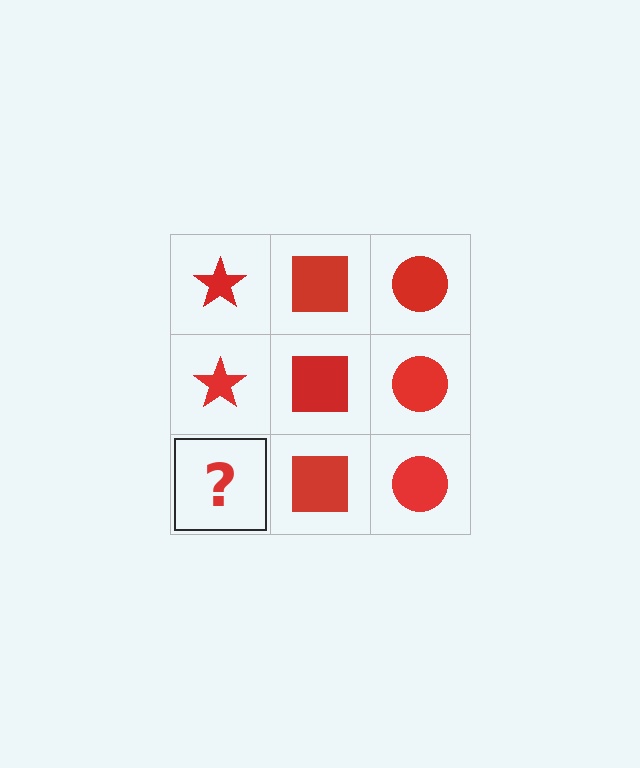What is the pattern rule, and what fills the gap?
The rule is that each column has a consistent shape. The gap should be filled with a red star.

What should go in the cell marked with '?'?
The missing cell should contain a red star.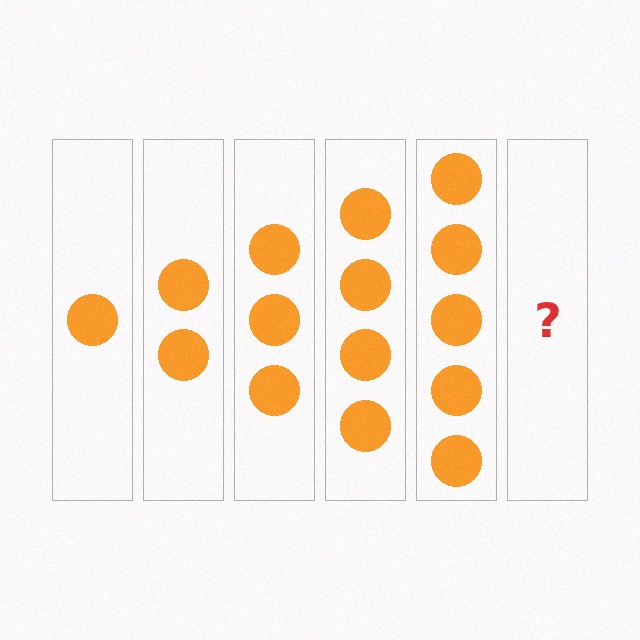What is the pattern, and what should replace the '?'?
The pattern is that each step adds one more circle. The '?' should be 6 circles.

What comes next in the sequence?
The next element should be 6 circles.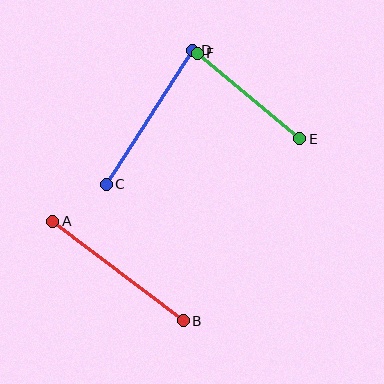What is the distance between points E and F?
The distance is approximately 134 pixels.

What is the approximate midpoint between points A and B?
The midpoint is at approximately (118, 271) pixels.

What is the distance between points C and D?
The distance is approximately 160 pixels.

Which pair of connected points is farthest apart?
Points A and B are farthest apart.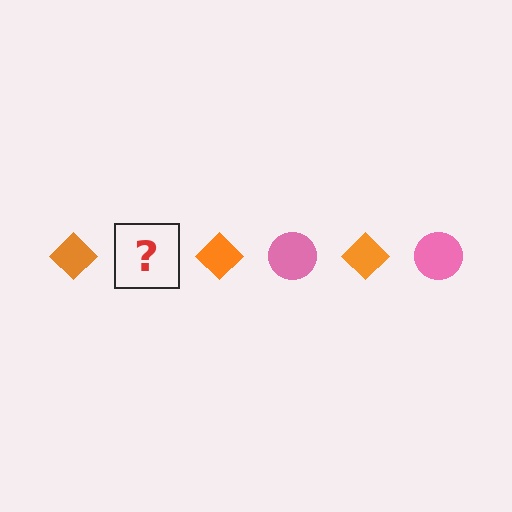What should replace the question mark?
The question mark should be replaced with a pink circle.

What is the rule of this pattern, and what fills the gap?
The rule is that the pattern alternates between orange diamond and pink circle. The gap should be filled with a pink circle.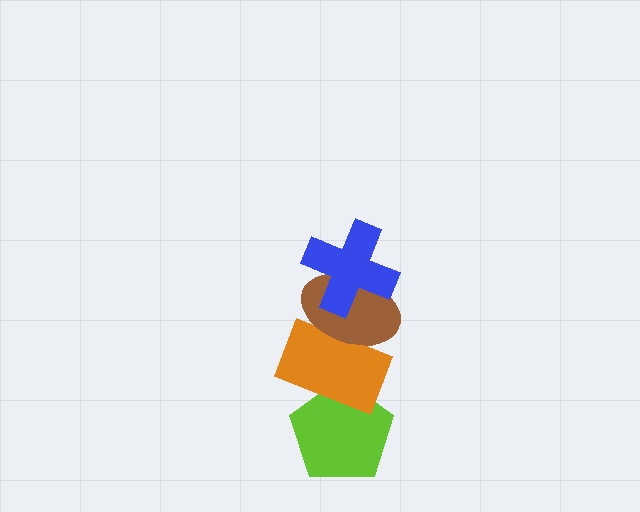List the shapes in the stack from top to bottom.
From top to bottom: the blue cross, the brown ellipse, the orange rectangle, the lime pentagon.